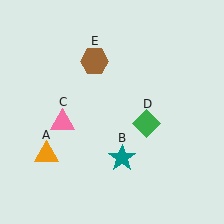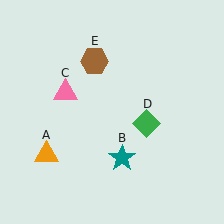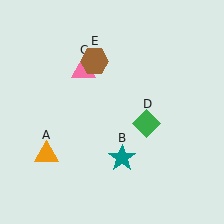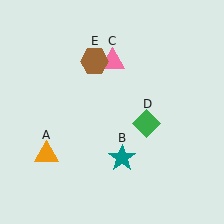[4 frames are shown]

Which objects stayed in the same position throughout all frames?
Orange triangle (object A) and teal star (object B) and green diamond (object D) and brown hexagon (object E) remained stationary.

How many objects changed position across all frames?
1 object changed position: pink triangle (object C).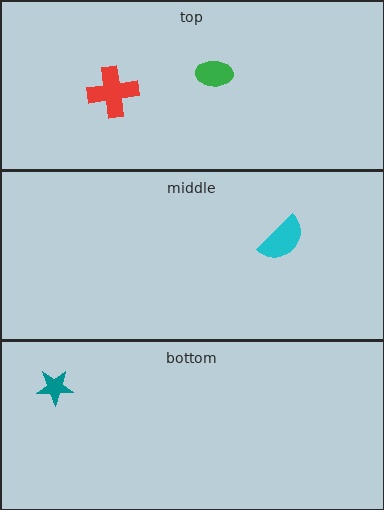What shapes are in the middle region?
The cyan semicircle.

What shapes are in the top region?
The green ellipse, the red cross.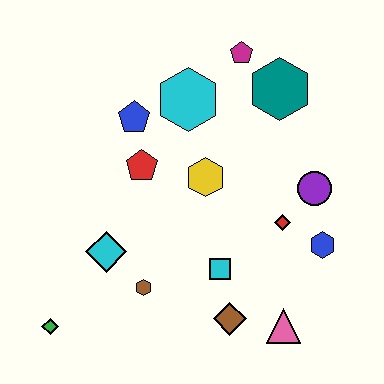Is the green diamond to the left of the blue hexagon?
Yes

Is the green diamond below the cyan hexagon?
Yes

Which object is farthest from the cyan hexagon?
The green diamond is farthest from the cyan hexagon.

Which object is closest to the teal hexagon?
The magenta pentagon is closest to the teal hexagon.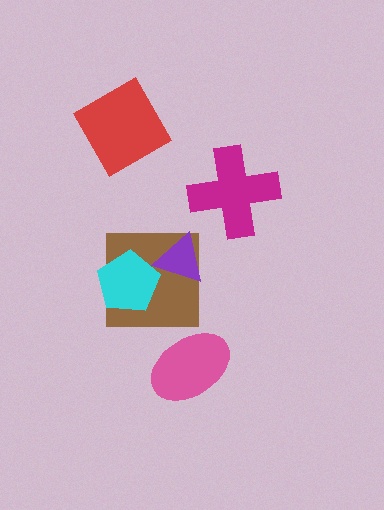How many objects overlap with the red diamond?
0 objects overlap with the red diamond.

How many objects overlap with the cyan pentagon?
1 object overlaps with the cyan pentagon.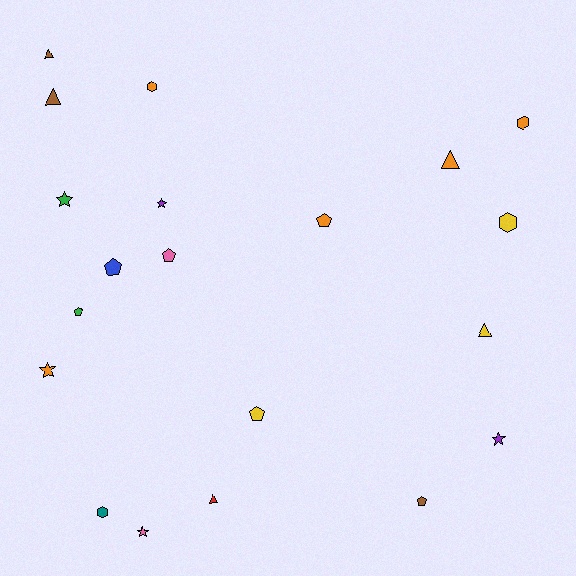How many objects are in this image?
There are 20 objects.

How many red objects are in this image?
There is 1 red object.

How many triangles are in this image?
There are 5 triangles.